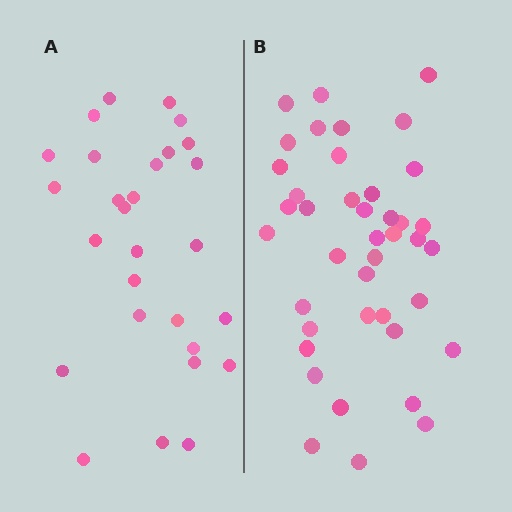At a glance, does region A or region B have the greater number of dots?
Region B (the right region) has more dots.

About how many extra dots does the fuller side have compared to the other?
Region B has approximately 15 more dots than region A.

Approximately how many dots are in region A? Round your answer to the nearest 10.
About 30 dots. (The exact count is 28, which rounds to 30.)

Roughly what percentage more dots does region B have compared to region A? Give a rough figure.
About 45% more.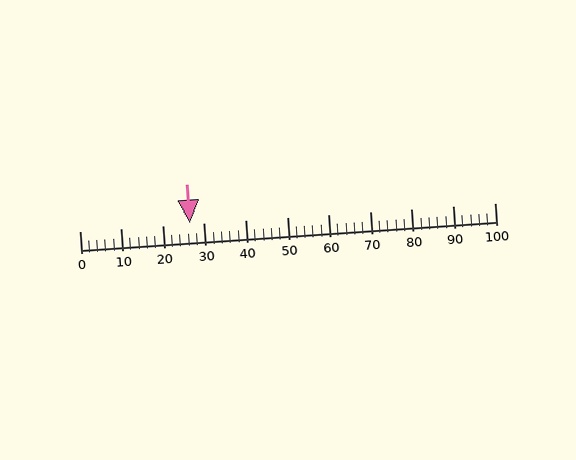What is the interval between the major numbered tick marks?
The major tick marks are spaced 10 units apart.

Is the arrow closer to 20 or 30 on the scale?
The arrow is closer to 30.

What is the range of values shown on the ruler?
The ruler shows values from 0 to 100.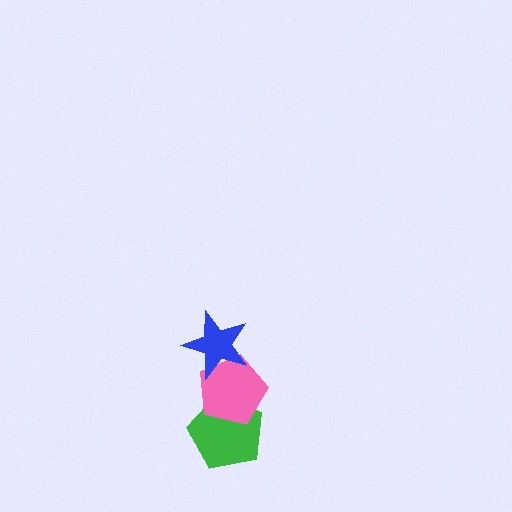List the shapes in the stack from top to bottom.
From top to bottom: the blue star, the pink pentagon, the green pentagon.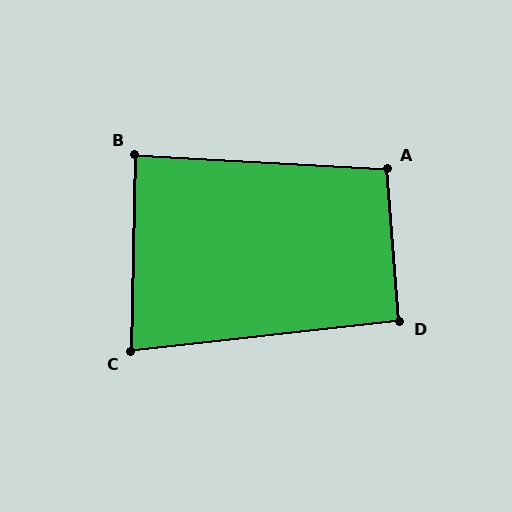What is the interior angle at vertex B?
Approximately 88 degrees (approximately right).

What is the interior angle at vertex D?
Approximately 92 degrees (approximately right).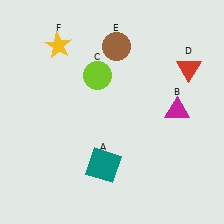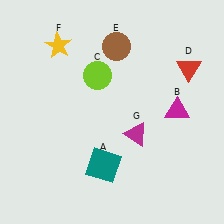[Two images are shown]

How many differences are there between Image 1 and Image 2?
There is 1 difference between the two images.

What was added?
A magenta triangle (G) was added in Image 2.